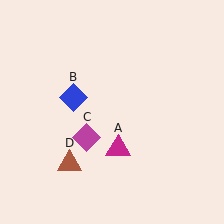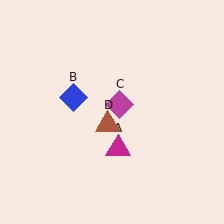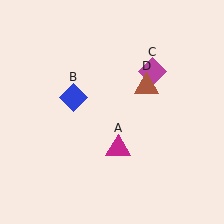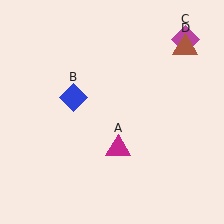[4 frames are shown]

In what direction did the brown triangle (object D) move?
The brown triangle (object D) moved up and to the right.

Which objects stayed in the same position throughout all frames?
Magenta triangle (object A) and blue diamond (object B) remained stationary.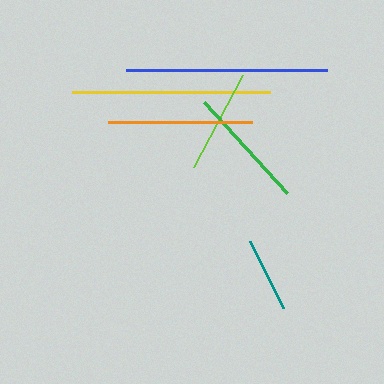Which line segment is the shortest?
The teal line is the shortest at approximately 75 pixels.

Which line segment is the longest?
The blue line is the longest at approximately 201 pixels.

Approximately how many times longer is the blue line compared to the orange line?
The blue line is approximately 1.4 times the length of the orange line.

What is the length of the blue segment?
The blue segment is approximately 201 pixels long.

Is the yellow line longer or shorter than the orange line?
The yellow line is longer than the orange line.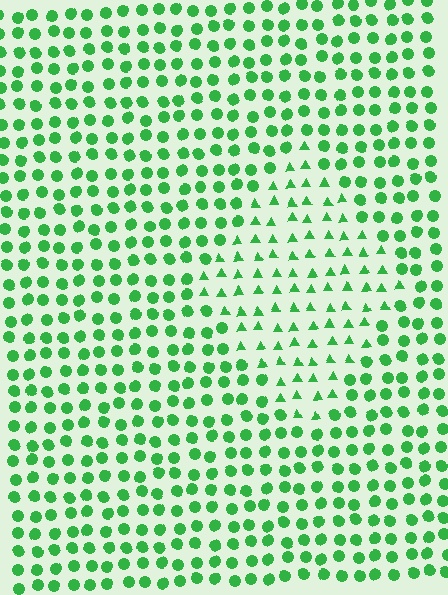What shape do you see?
I see a diamond.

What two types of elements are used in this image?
The image uses triangles inside the diamond region and circles outside it.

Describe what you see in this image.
The image is filled with small green elements arranged in a uniform grid. A diamond-shaped region contains triangles, while the surrounding area contains circles. The boundary is defined purely by the change in element shape.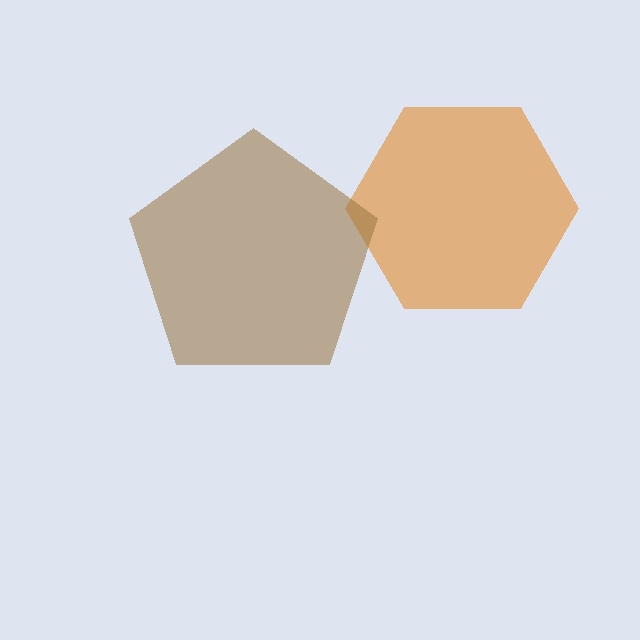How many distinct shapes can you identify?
There are 2 distinct shapes: an orange hexagon, a brown pentagon.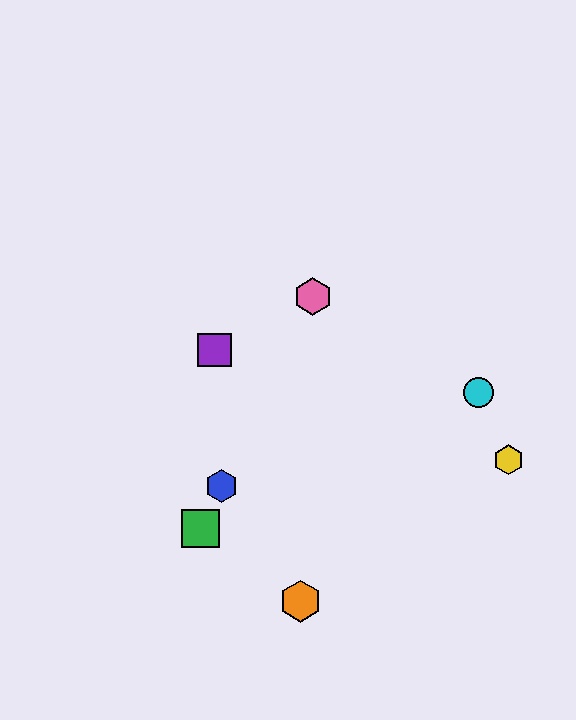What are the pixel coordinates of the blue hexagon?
The blue hexagon is at (221, 486).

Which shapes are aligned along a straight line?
The red hexagon, the blue hexagon, the green square, the pink hexagon are aligned along a straight line.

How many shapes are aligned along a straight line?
4 shapes (the red hexagon, the blue hexagon, the green square, the pink hexagon) are aligned along a straight line.